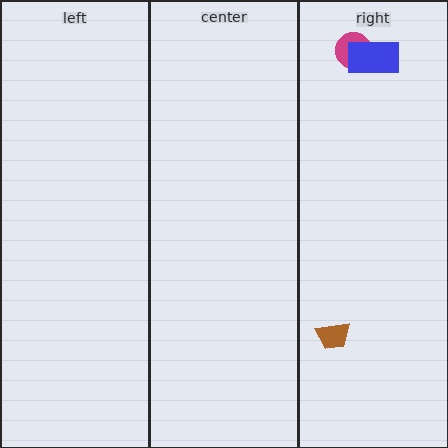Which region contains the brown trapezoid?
The right region.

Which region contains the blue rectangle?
The right region.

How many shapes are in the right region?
3.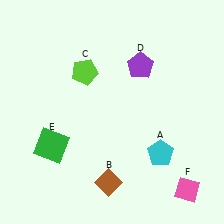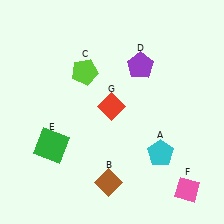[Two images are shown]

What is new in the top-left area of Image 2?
A red diamond (G) was added in the top-left area of Image 2.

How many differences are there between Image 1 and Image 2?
There is 1 difference between the two images.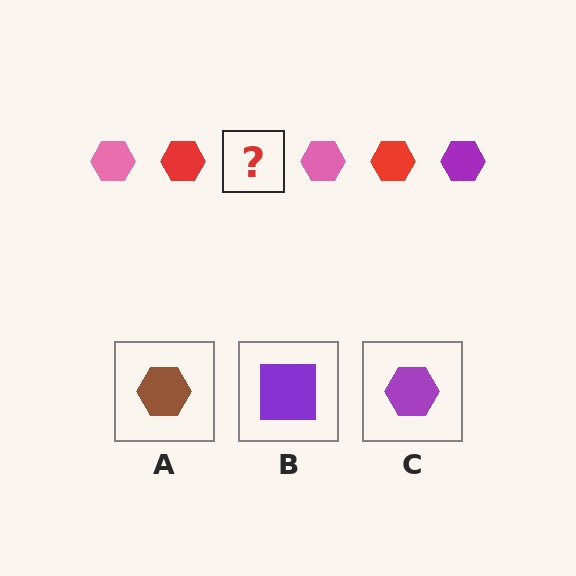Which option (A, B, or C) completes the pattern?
C.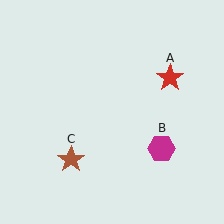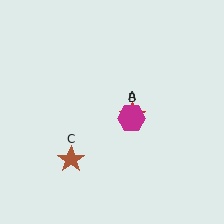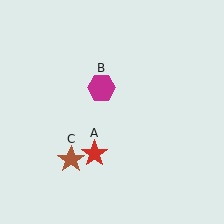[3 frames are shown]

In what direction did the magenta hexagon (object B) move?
The magenta hexagon (object B) moved up and to the left.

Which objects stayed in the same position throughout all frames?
Brown star (object C) remained stationary.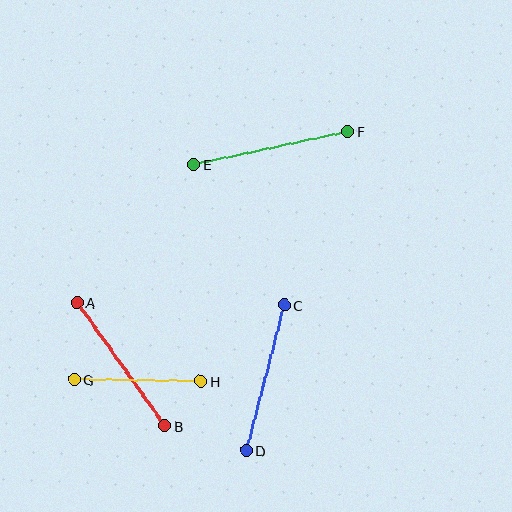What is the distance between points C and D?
The distance is approximately 150 pixels.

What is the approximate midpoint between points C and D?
The midpoint is at approximately (265, 378) pixels.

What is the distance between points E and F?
The distance is approximately 157 pixels.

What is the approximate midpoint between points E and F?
The midpoint is at approximately (271, 148) pixels.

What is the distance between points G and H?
The distance is approximately 127 pixels.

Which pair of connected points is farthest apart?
Points E and F are farthest apart.